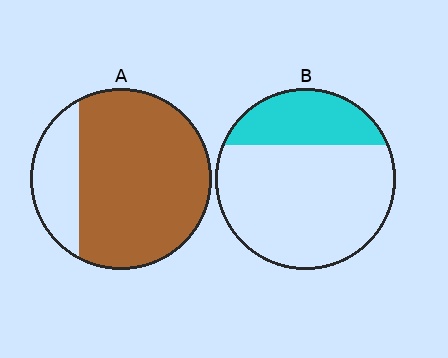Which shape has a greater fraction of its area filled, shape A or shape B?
Shape A.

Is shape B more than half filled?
No.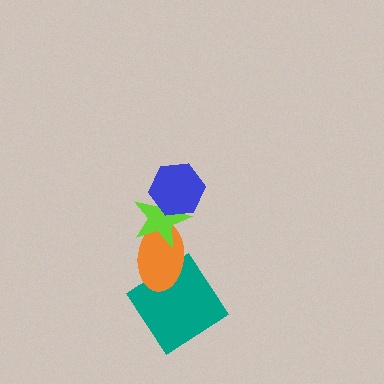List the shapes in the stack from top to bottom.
From top to bottom: the blue hexagon, the lime star, the orange ellipse, the teal diamond.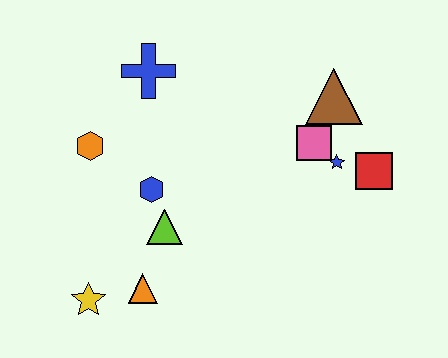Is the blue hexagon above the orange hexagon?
No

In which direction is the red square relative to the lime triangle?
The red square is to the right of the lime triangle.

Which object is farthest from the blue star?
The yellow star is farthest from the blue star.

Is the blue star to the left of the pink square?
No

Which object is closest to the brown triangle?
The pink square is closest to the brown triangle.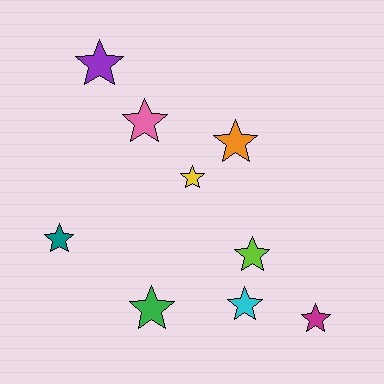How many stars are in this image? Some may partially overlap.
There are 9 stars.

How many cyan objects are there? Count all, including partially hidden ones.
There is 1 cyan object.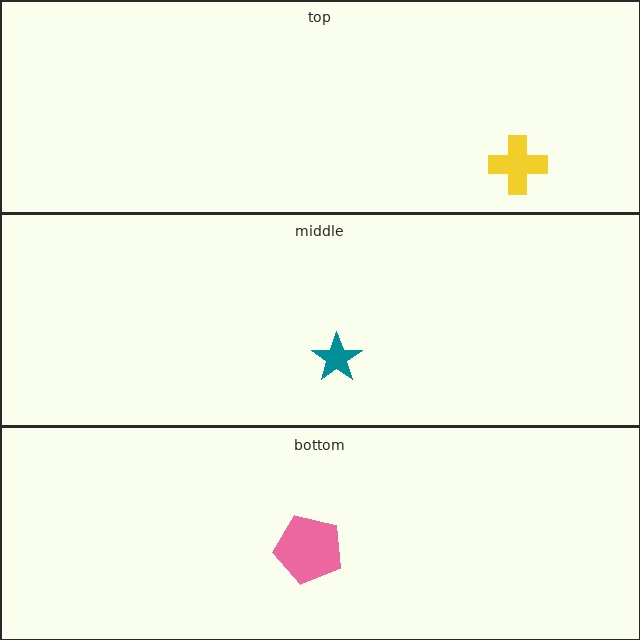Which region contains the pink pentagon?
The bottom region.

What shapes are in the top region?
The yellow cross.